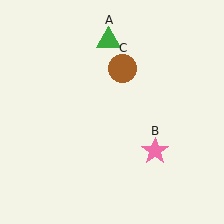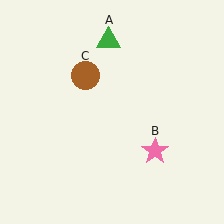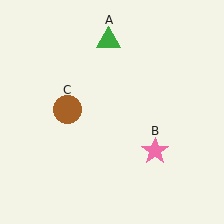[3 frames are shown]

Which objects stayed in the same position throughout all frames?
Green triangle (object A) and pink star (object B) remained stationary.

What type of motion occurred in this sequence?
The brown circle (object C) rotated counterclockwise around the center of the scene.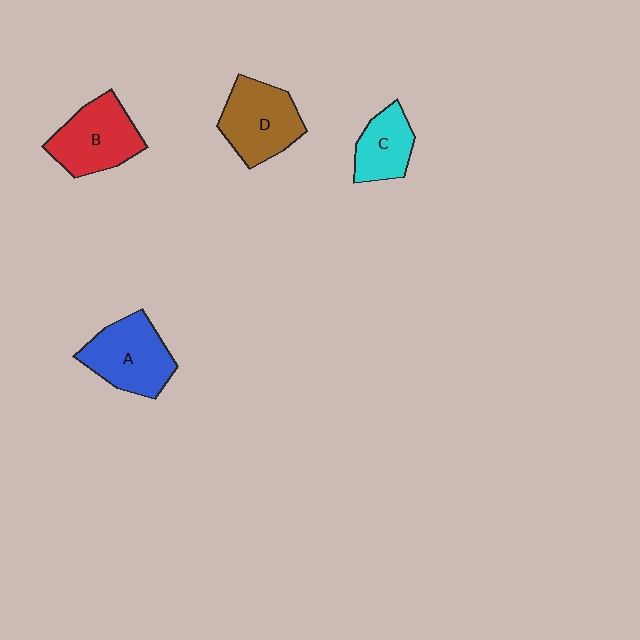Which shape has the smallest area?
Shape C (cyan).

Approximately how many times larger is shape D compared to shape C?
Approximately 1.5 times.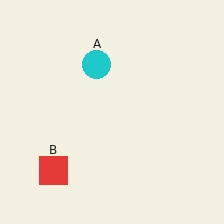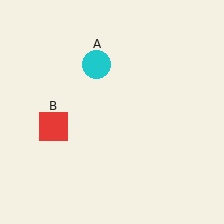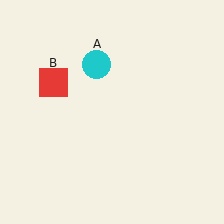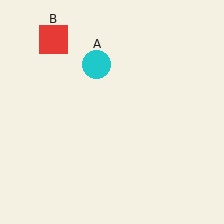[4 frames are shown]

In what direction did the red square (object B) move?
The red square (object B) moved up.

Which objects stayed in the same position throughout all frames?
Cyan circle (object A) remained stationary.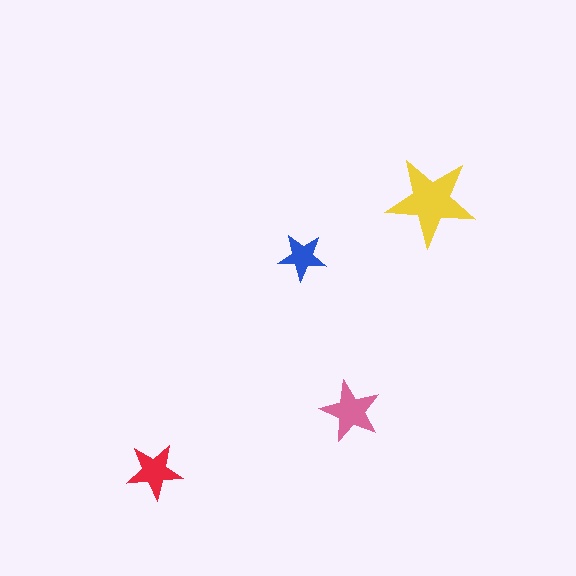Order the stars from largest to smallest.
the yellow one, the pink one, the red one, the blue one.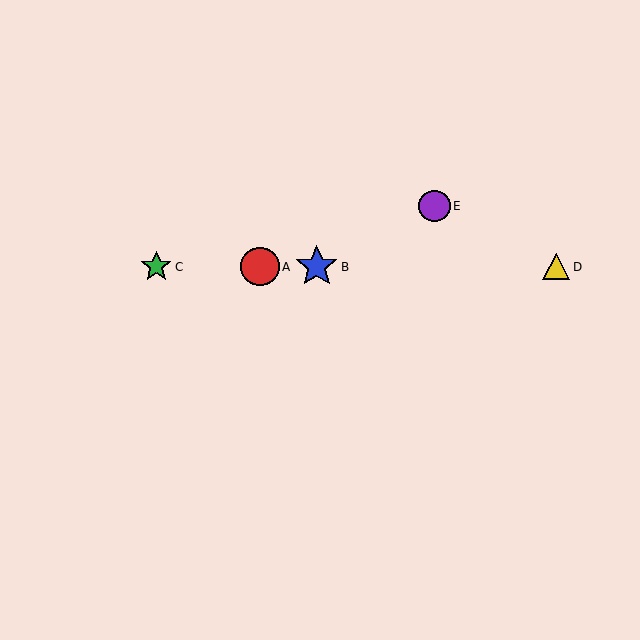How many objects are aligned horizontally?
4 objects (A, B, C, D) are aligned horizontally.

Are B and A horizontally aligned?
Yes, both are at y≈267.